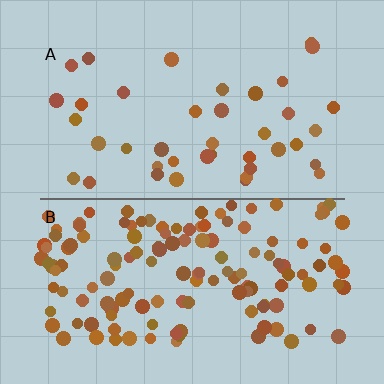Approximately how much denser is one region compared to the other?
Approximately 3.4× — region B over region A.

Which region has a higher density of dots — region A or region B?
B (the bottom).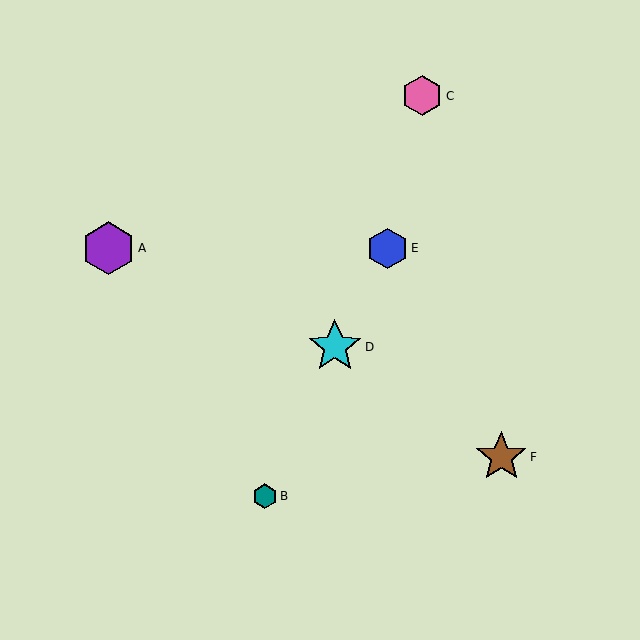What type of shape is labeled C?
Shape C is a pink hexagon.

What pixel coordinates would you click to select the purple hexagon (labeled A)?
Click at (108, 248) to select the purple hexagon A.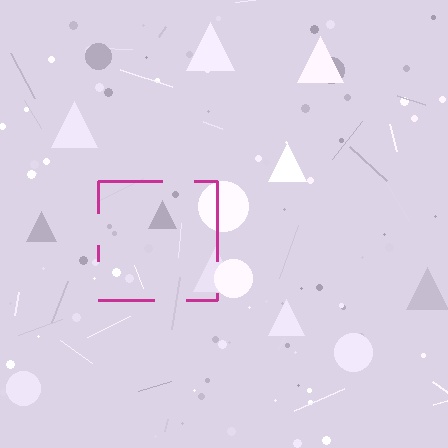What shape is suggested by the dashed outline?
The dashed outline suggests a square.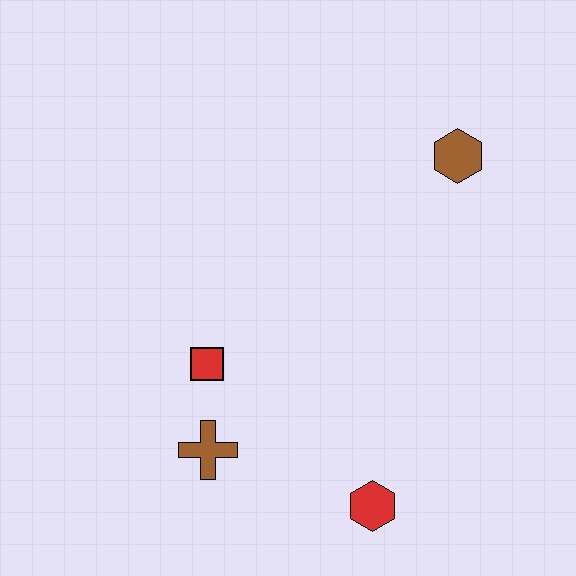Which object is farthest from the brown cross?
The brown hexagon is farthest from the brown cross.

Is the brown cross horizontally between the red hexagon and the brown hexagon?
No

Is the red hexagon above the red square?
No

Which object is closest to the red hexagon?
The brown cross is closest to the red hexagon.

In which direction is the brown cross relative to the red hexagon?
The brown cross is to the left of the red hexagon.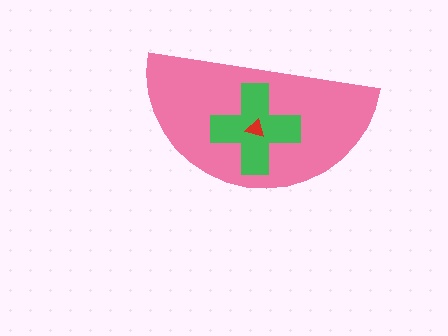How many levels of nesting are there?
3.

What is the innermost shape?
The red triangle.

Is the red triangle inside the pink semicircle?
Yes.